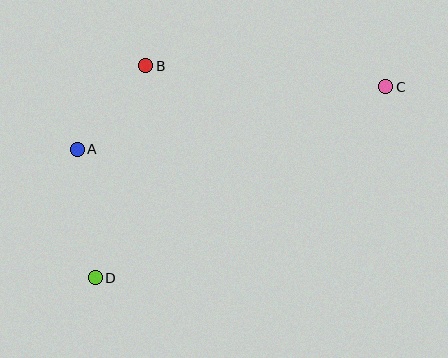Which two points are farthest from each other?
Points C and D are farthest from each other.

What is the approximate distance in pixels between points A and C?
The distance between A and C is approximately 315 pixels.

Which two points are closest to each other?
Points A and B are closest to each other.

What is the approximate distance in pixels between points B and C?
The distance between B and C is approximately 241 pixels.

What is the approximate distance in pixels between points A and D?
The distance between A and D is approximately 130 pixels.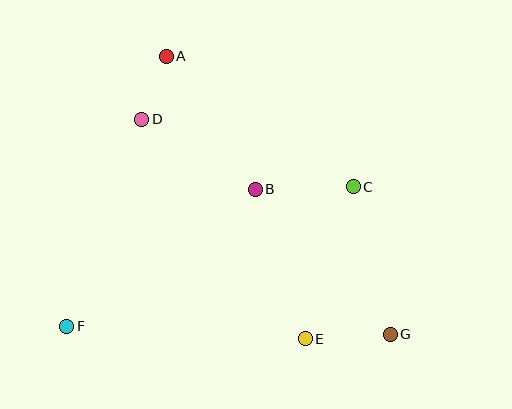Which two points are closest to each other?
Points A and D are closest to each other.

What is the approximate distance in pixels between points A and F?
The distance between A and F is approximately 288 pixels.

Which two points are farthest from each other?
Points A and G are farthest from each other.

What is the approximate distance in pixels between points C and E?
The distance between C and E is approximately 159 pixels.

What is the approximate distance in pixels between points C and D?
The distance between C and D is approximately 222 pixels.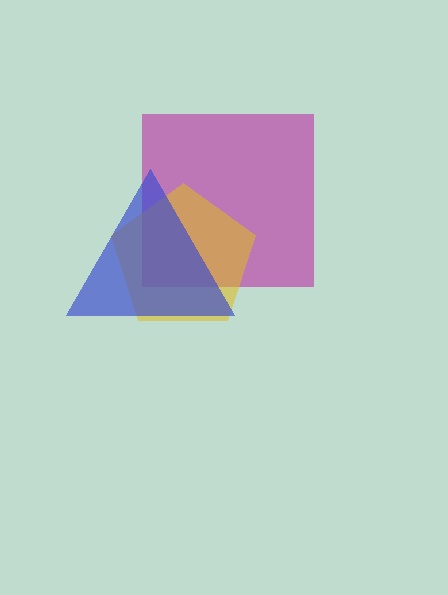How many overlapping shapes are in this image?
There are 3 overlapping shapes in the image.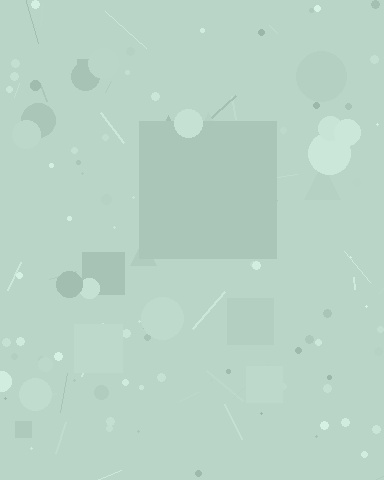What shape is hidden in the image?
A square is hidden in the image.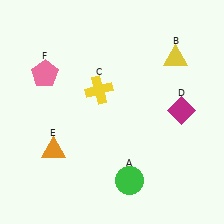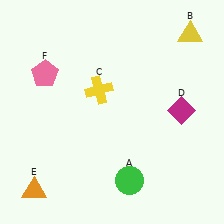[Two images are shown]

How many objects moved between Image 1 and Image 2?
2 objects moved between the two images.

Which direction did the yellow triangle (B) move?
The yellow triangle (B) moved up.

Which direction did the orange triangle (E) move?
The orange triangle (E) moved down.